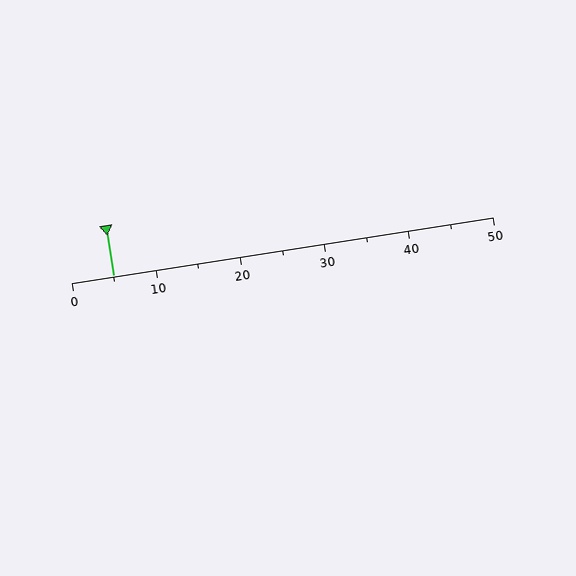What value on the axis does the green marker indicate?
The marker indicates approximately 5.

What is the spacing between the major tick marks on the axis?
The major ticks are spaced 10 apart.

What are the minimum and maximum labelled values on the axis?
The axis runs from 0 to 50.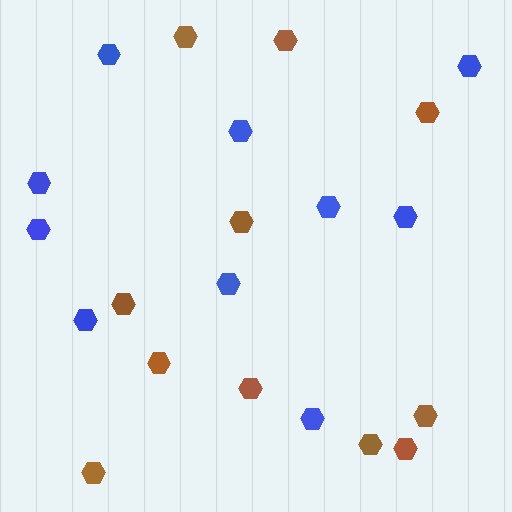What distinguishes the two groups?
There are 2 groups: one group of brown hexagons (11) and one group of blue hexagons (10).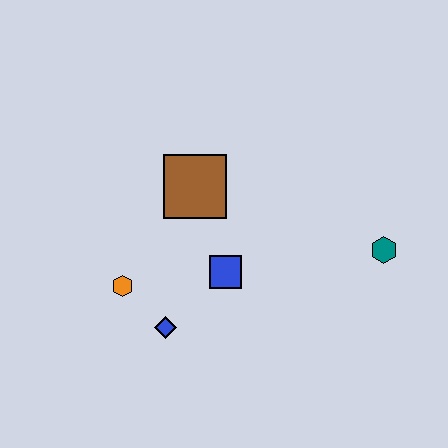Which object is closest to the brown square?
The blue square is closest to the brown square.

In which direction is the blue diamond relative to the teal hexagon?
The blue diamond is to the left of the teal hexagon.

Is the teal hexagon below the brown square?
Yes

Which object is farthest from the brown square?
The teal hexagon is farthest from the brown square.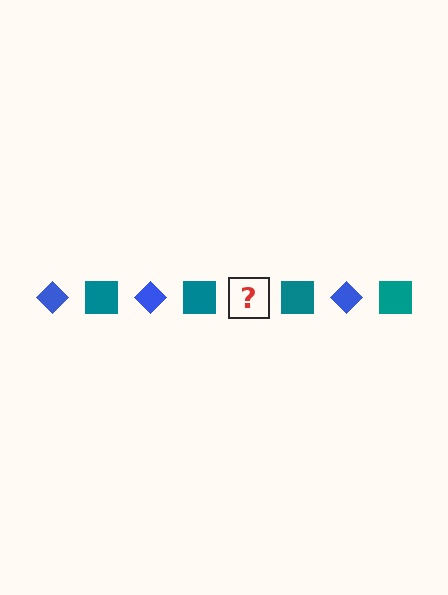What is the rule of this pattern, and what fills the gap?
The rule is that the pattern alternates between blue diamond and teal square. The gap should be filled with a blue diamond.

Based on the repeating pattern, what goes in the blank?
The blank should be a blue diamond.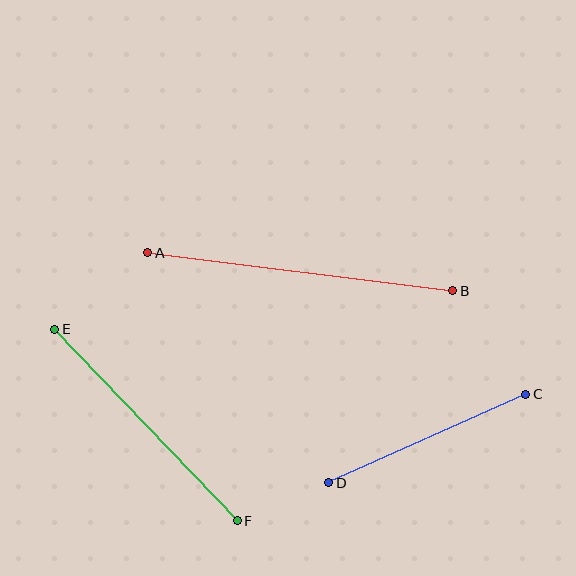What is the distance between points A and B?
The distance is approximately 307 pixels.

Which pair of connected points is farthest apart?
Points A and B are farthest apart.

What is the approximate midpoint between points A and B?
The midpoint is at approximately (300, 272) pixels.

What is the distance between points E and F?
The distance is approximately 265 pixels.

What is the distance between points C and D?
The distance is approximately 216 pixels.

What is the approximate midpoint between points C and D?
The midpoint is at approximately (427, 439) pixels.